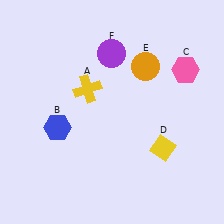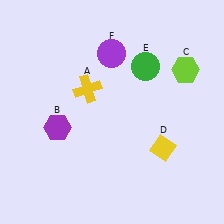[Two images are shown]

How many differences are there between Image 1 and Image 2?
There are 3 differences between the two images.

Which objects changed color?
B changed from blue to purple. C changed from pink to lime. E changed from orange to green.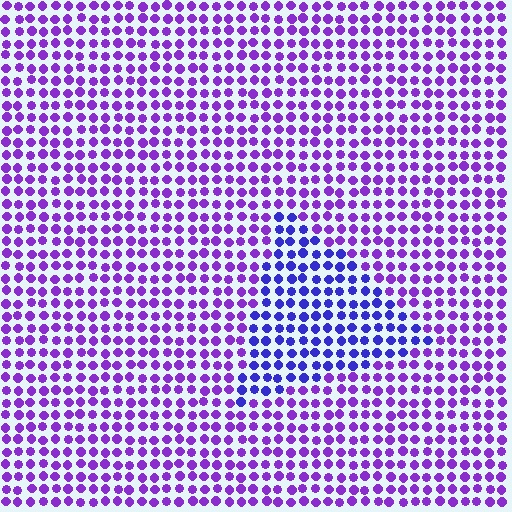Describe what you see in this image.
The image is filled with small purple elements in a uniform arrangement. A triangle-shaped region is visible where the elements are tinted to a slightly different hue, forming a subtle color boundary.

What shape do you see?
I see a triangle.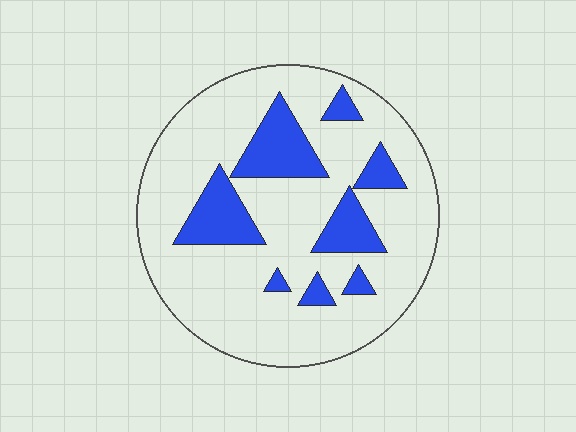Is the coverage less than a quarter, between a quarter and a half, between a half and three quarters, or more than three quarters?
Less than a quarter.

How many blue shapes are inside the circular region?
8.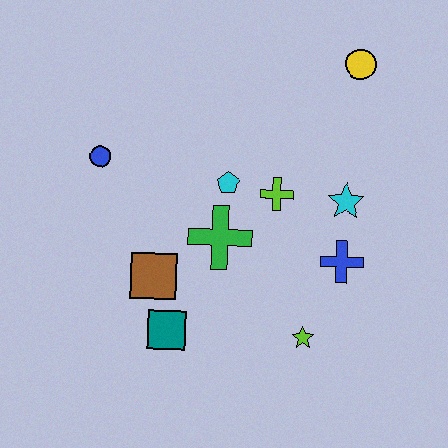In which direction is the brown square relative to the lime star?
The brown square is to the left of the lime star.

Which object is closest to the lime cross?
The cyan pentagon is closest to the lime cross.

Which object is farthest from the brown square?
The yellow circle is farthest from the brown square.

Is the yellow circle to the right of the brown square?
Yes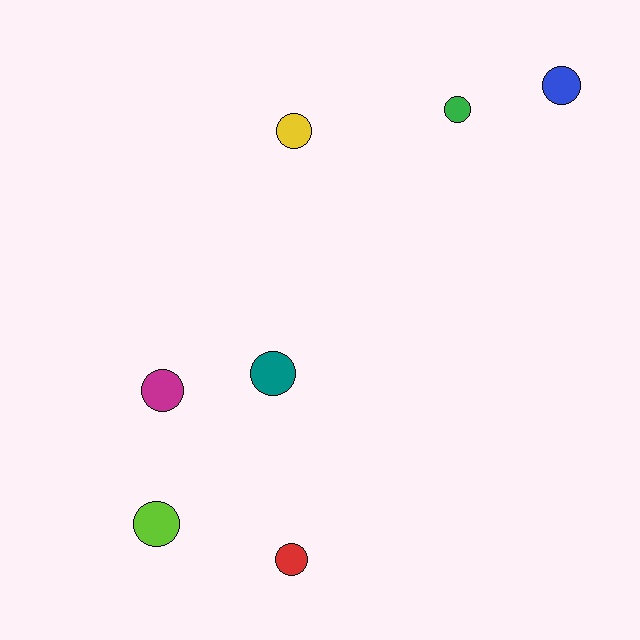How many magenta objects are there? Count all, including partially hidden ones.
There is 1 magenta object.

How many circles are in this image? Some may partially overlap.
There are 7 circles.